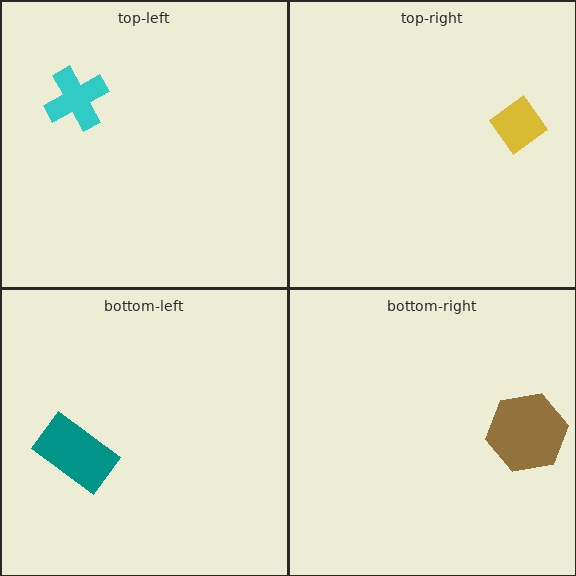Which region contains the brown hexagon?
The bottom-right region.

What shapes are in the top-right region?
The yellow diamond.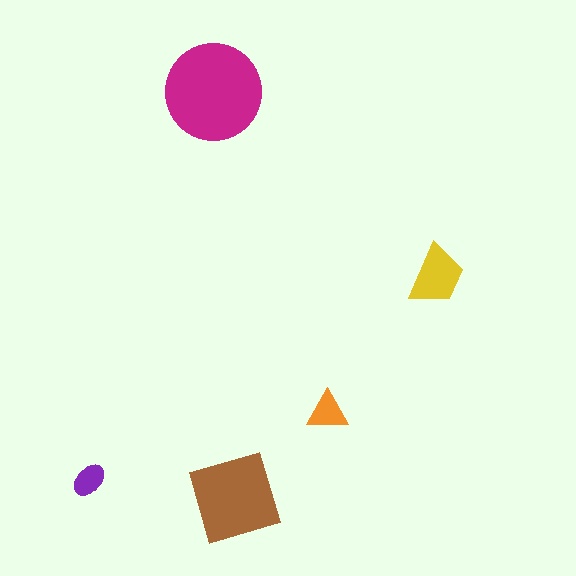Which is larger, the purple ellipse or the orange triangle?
The orange triangle.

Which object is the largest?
The magenta circle.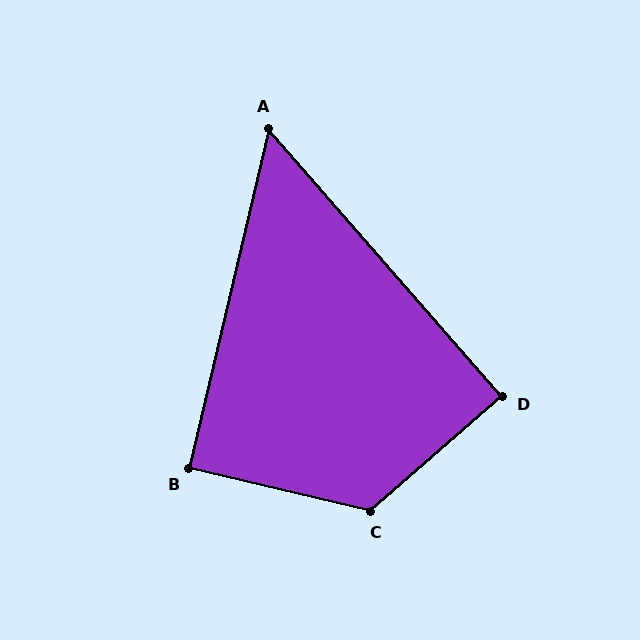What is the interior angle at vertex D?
Approximately 90 degrees (approximately right).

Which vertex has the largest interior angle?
C, at approximately 126 degrees.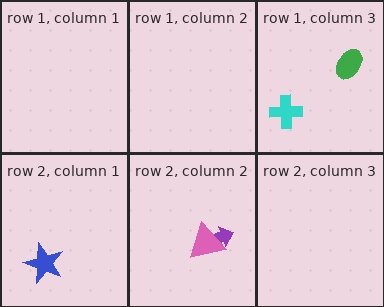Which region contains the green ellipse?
The row 1, column 3 region.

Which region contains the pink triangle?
The row 2, column 2 region.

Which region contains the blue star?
The row 2, column 1 region.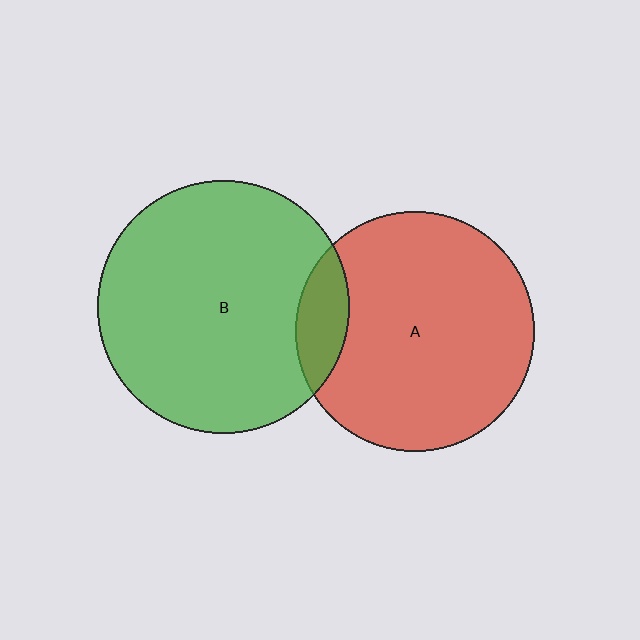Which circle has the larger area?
Circle B (green).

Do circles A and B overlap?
Yes.